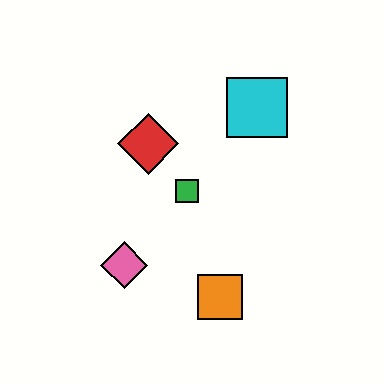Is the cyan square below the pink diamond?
No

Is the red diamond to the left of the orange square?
Yes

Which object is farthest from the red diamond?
The orange square is farthest from the red diamond.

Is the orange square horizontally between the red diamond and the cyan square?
Yes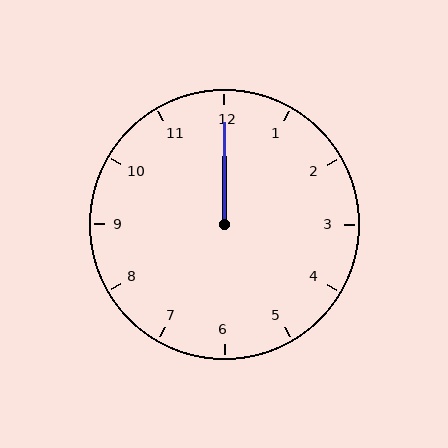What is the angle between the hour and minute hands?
Approximately 0 degrees.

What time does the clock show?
12:00.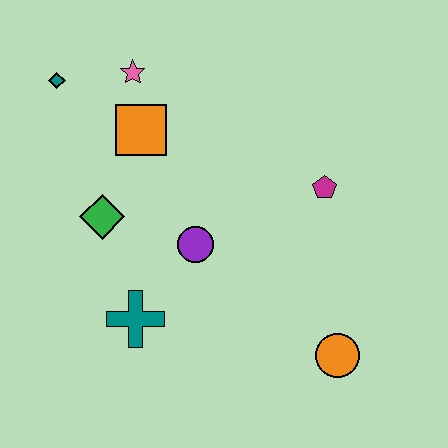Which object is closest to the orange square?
The pink star is closest to the orange square.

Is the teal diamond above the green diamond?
Yes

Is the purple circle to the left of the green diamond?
No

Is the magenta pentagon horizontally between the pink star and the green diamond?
No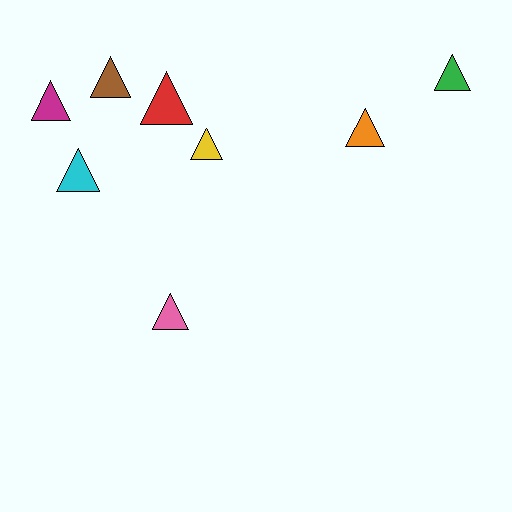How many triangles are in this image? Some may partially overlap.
There are 8 triangles.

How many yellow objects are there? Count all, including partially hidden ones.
There is 1 yellow object.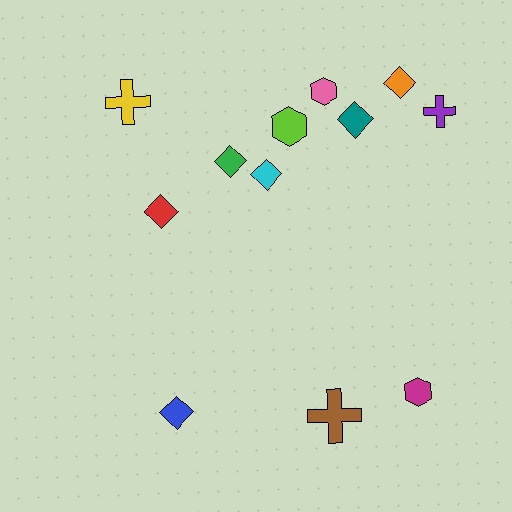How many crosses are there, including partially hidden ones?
There are 3 crosses.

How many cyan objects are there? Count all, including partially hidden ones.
There is 1 cyan object.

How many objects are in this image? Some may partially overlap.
There are 12 objects.